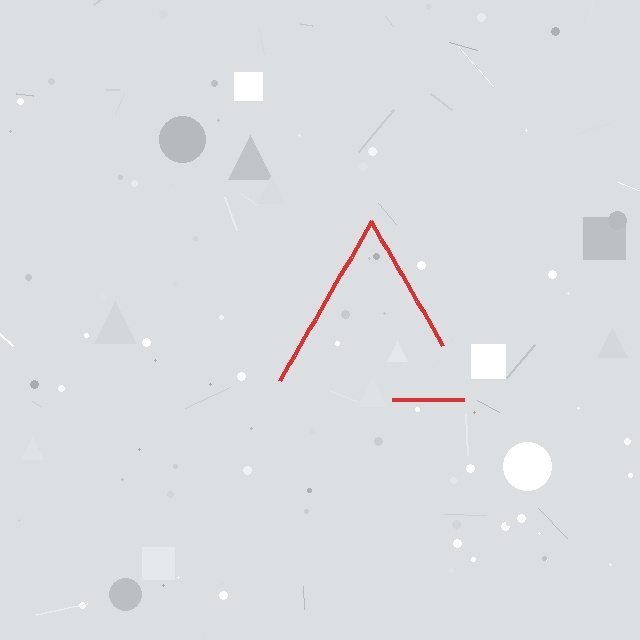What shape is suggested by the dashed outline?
The dashed outline suggests a triangle.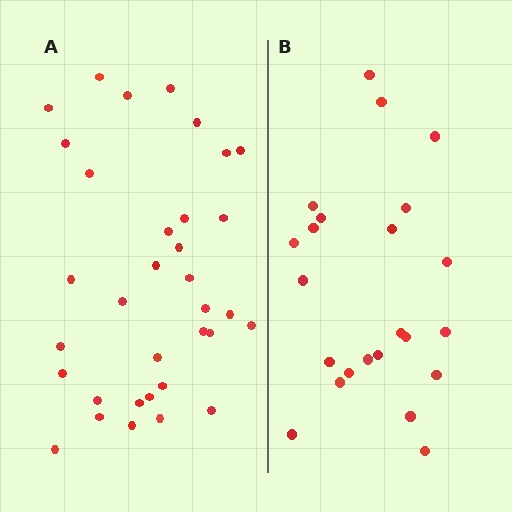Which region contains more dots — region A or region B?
Region A (the left region) has more dots.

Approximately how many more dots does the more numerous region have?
Region A has roughly 12 or so more dots than region B.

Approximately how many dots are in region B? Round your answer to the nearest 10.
About 20 dots. (The exact count is 23, which rounds to 20.)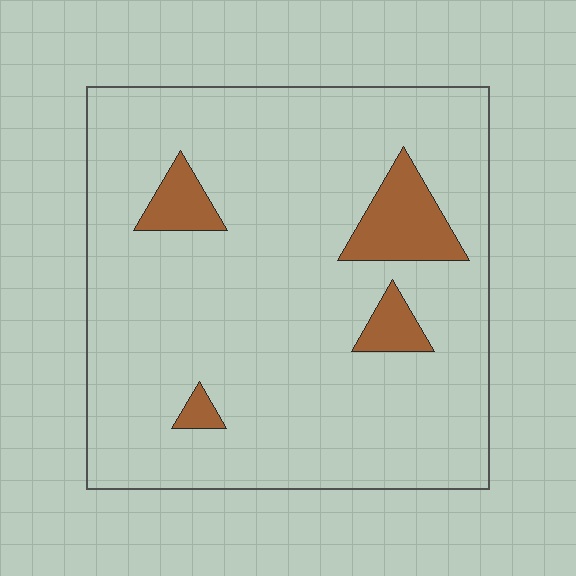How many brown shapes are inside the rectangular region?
4.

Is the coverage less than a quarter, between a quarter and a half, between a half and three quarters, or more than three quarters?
Less than a quarter.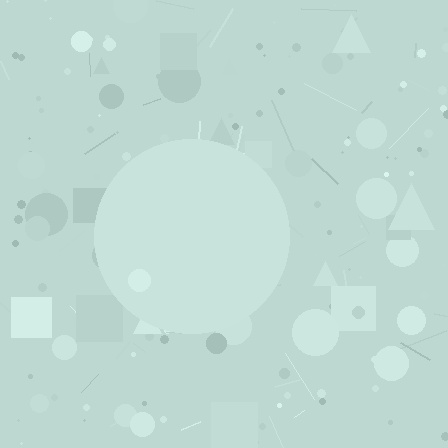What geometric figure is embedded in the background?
A circle is embedded in the background.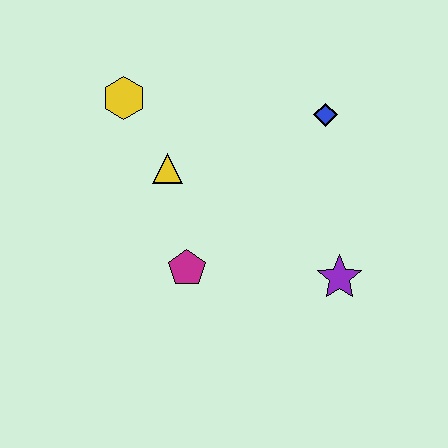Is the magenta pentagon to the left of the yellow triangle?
No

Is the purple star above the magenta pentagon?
No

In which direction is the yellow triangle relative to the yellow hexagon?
The yellow triangle is below the yellow hexagon.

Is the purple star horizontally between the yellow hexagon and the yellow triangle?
No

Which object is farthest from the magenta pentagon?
The blue diamond is farthest from the magenta pentagon.